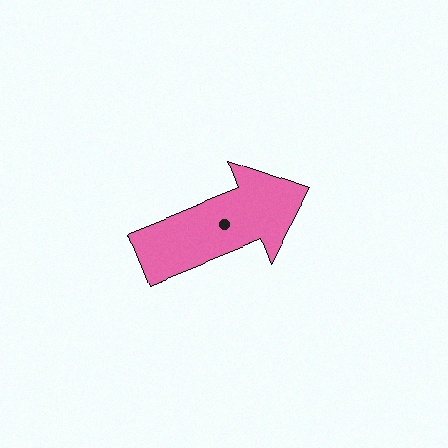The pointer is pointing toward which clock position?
Roughly 2 o'clock.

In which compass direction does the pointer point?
East.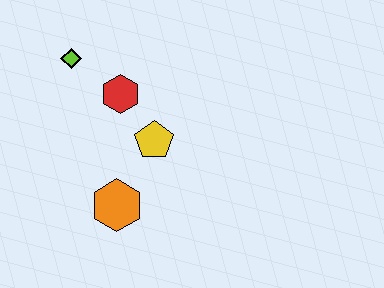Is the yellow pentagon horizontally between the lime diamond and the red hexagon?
No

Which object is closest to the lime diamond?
The red hexagon is closest to the lime diamond.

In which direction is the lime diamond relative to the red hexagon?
The lime diamond is to the left of the red hexagon.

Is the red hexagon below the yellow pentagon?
No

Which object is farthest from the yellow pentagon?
The lime diamond is farthest from the yellow pentagon.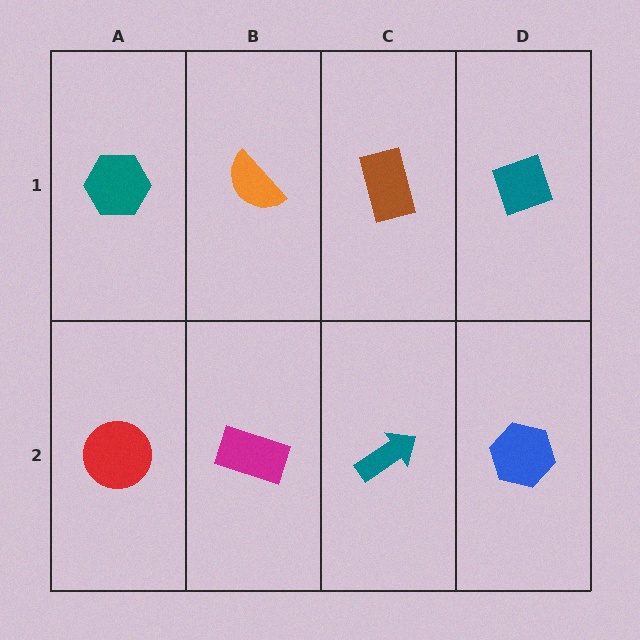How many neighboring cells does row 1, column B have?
3.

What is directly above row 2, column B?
An orange semicircle.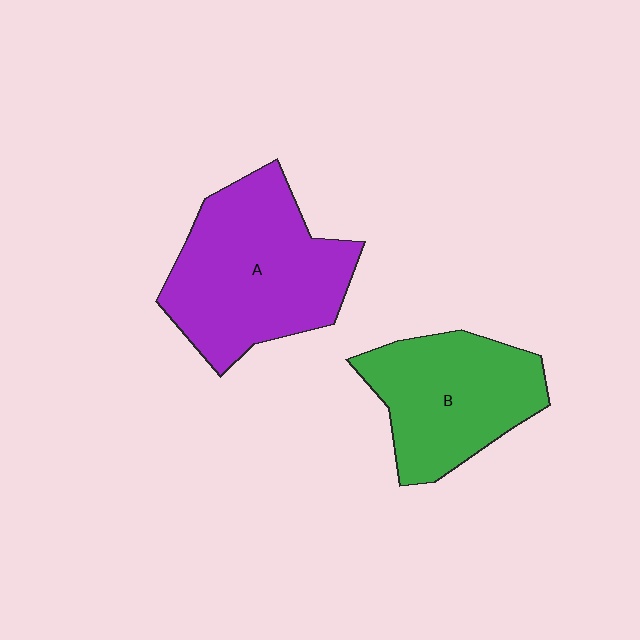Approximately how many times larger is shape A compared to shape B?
Approximately 1.3 times.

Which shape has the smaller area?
Shape B (green).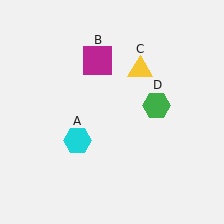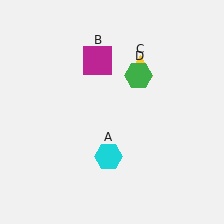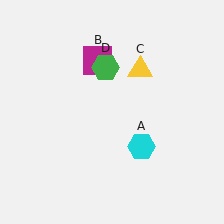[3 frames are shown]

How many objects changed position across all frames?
2 objects changed position: cyan hexagon (object A), green hexagon (object D).